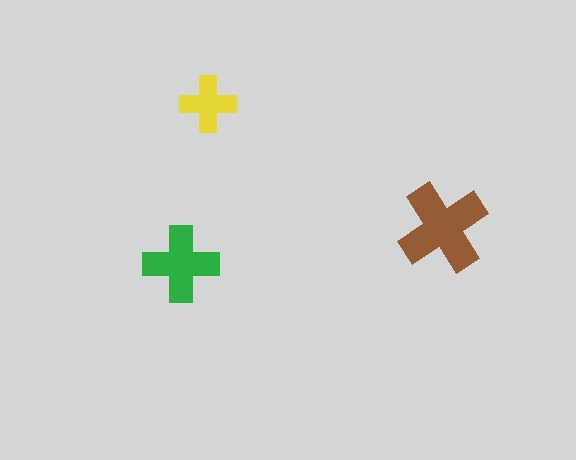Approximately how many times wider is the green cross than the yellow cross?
About 1.5 times wider.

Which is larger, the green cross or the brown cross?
The brown one.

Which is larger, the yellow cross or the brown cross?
The brown one.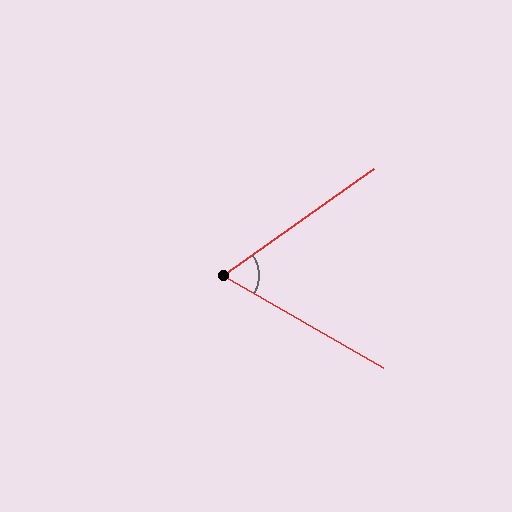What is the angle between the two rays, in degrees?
Approximately 65 degrees.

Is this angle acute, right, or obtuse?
It is acute.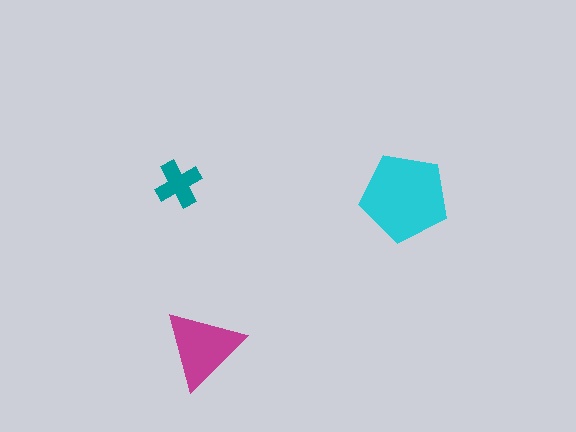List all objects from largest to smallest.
The cyan pentagon, the magenta triangle, the teal cross.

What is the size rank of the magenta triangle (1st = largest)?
2nd.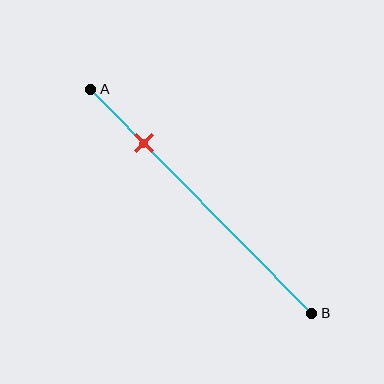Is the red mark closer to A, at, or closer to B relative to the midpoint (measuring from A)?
The red mark is closer to point A than the midpoint of segment AB.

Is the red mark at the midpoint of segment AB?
No, the mark is at about 25% from A, not at the 50% midpoint.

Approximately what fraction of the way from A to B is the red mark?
The red mark is approximately 25% of the way from A to B.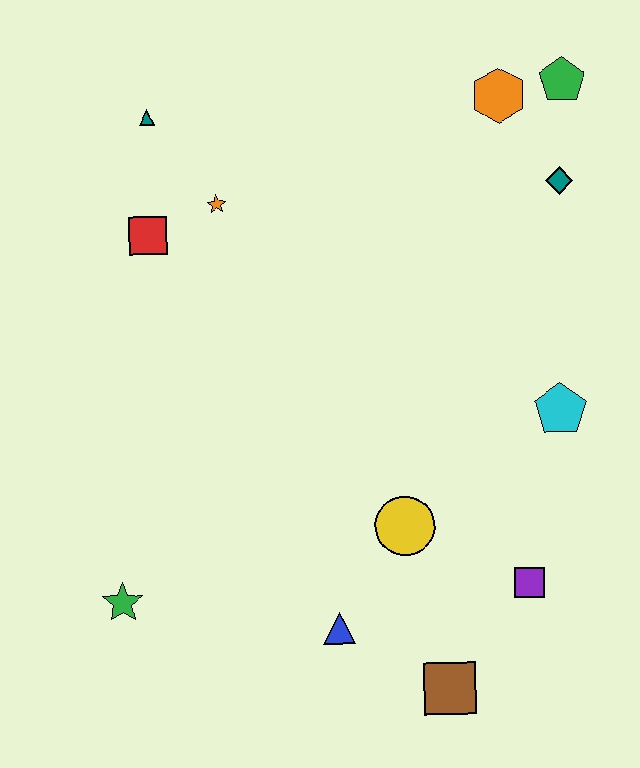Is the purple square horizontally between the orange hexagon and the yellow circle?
No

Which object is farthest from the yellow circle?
The teal triangle is farthest from the yellow circle.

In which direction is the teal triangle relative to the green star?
The teal triangle is above the green star.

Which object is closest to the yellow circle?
The blue triangle is closest to the yellow circle.